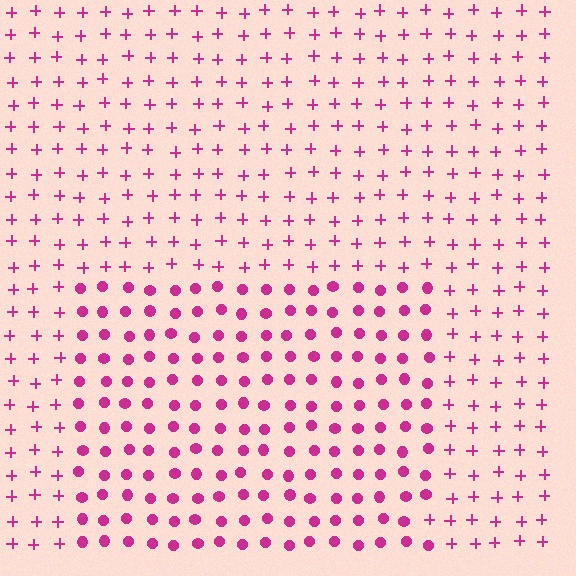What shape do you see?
I see a rectangle.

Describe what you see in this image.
The image is filled with small magenta elements arranged in a uniform grid. A rectangle-shaped region contains circles, while the surrounding area contains plus signs. The boundary is defined purely by the change in element shape.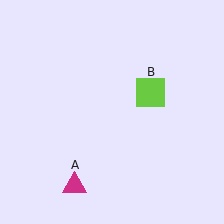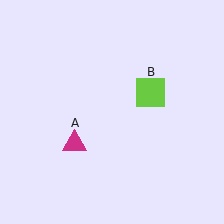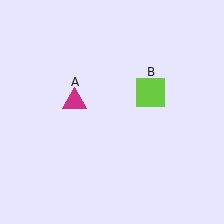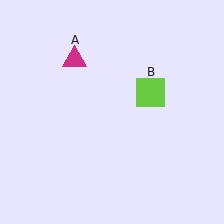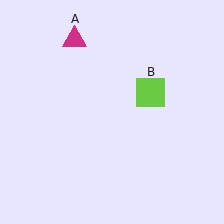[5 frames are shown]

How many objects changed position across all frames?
1 object changed position: magenta triangle (object A).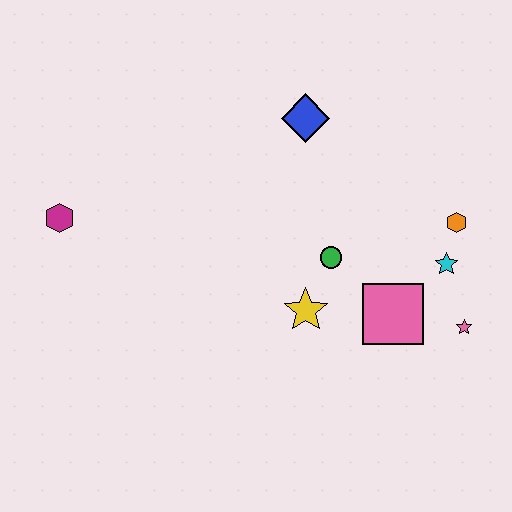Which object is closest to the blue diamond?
The green circle is closest to the blue diamond.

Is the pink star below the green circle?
Yes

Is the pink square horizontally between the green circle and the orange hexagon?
Yes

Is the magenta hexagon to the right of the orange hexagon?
No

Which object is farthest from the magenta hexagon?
The pink star is farthest from the magenta hexagon.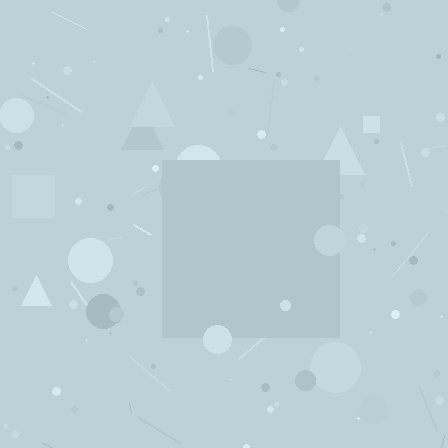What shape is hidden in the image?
A square is hidden in the image.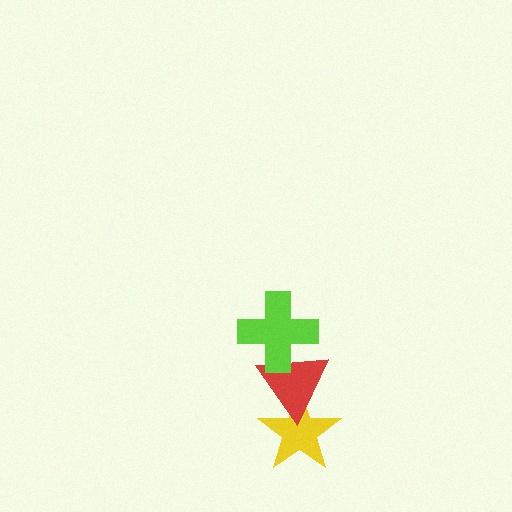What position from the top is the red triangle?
The red triangle is 2nd from the top.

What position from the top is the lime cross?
The lime cross is 1st from the top.